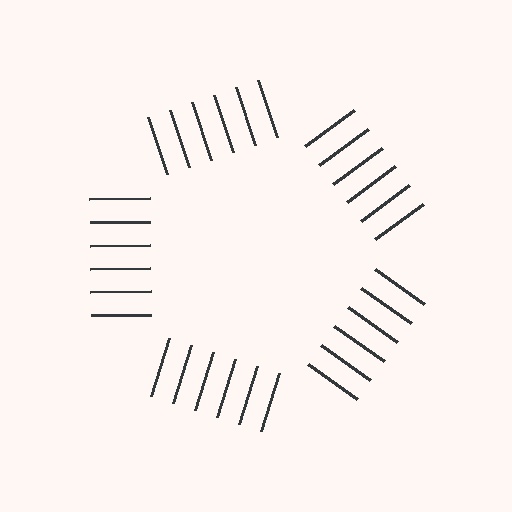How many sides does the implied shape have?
5 sides — the line-ends trace a pentagon.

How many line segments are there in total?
30 — 6 along each of the 5 edges.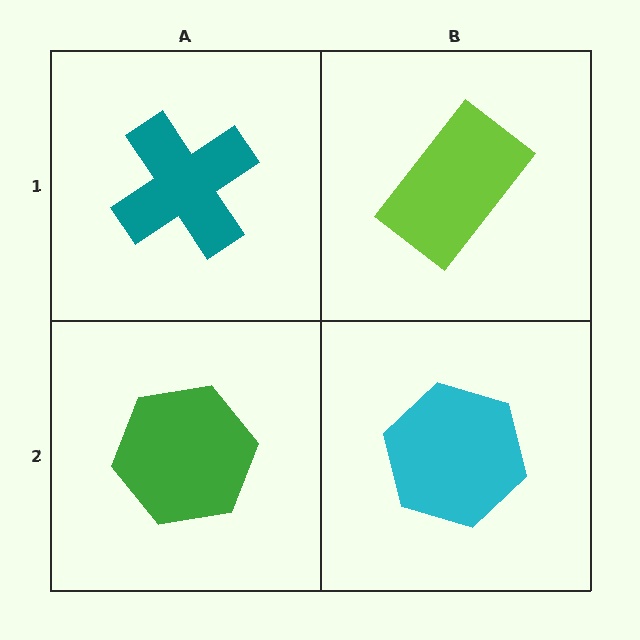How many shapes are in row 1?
2 shapes.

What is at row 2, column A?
A green hexagon.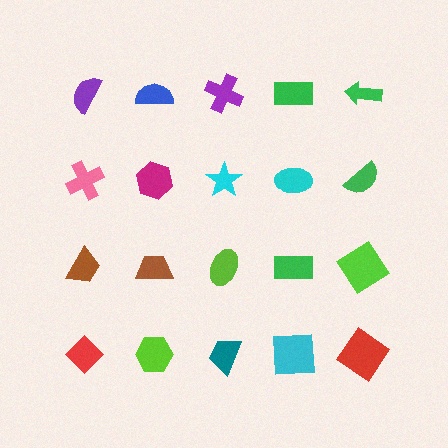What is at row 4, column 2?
A lime hexagon.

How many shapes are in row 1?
5 shapes.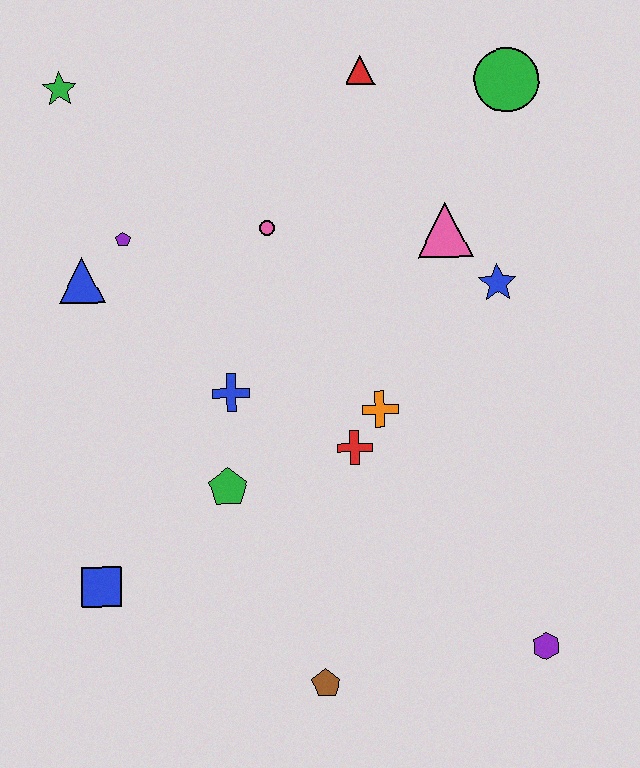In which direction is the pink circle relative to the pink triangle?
The pink circle is to the left of the pink triangle.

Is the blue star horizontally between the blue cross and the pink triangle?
No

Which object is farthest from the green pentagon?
The green circle is farthest from the green pentagon.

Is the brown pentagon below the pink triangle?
Yes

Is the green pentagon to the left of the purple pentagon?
No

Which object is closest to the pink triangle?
The blue star is closest to the pink triangle.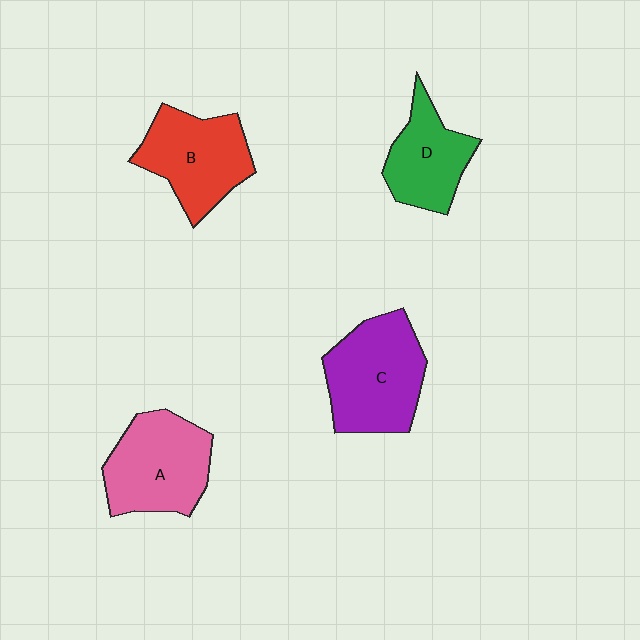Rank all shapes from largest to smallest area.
From largest to smallest: C (purple), A (pink), B (red), D (green).